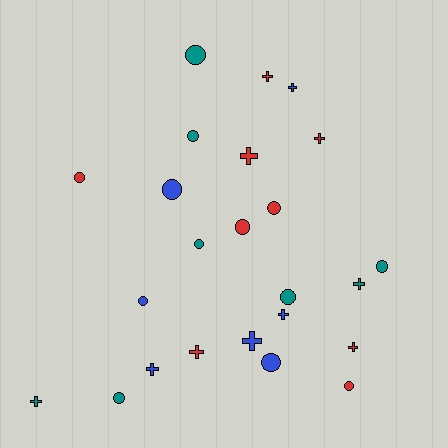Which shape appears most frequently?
Circle, with 13 objects.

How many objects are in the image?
There are 24 objects.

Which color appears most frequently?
Red, with 9 objects.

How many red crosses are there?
There are 5 red crosses.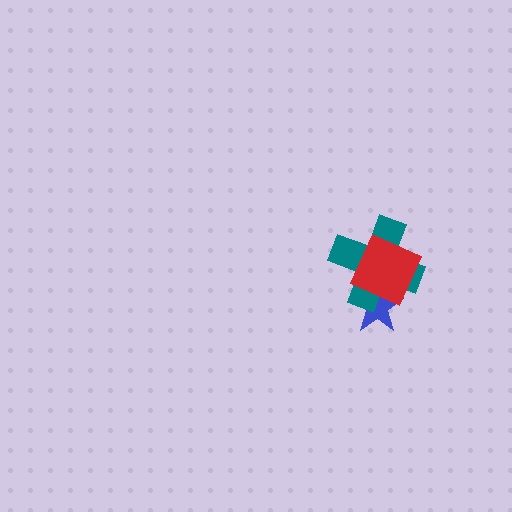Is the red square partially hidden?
No, no other shape covers it.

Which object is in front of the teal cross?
The red square is in front of the teal cross.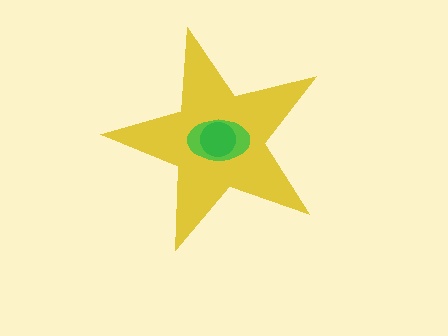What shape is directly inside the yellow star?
The lime ellipse.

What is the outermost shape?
The yellow star.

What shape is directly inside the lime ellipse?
The green circle.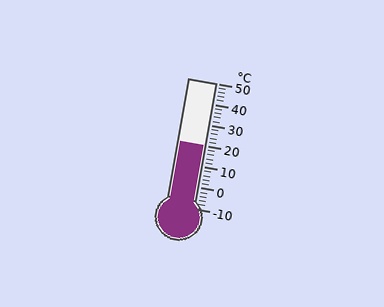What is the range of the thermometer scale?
The thermometer scale ranges from -10°C to 50°C.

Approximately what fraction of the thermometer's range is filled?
The thermometer is filled to approximately 50% of its range.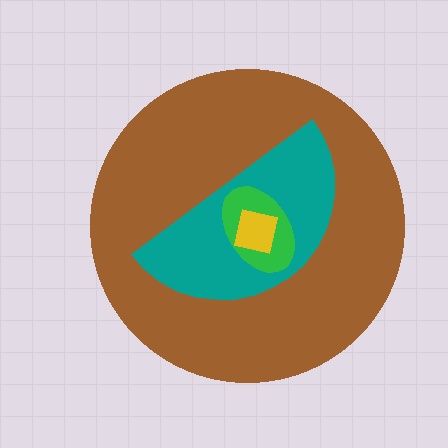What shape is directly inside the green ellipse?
The yellow square.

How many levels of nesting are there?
4.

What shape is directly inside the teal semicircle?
The green ellipse.